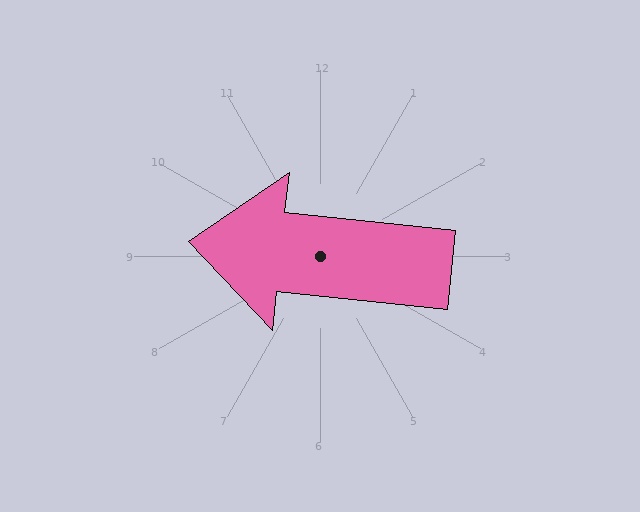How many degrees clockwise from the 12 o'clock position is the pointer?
Approximately 276 degrees.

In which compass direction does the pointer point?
West.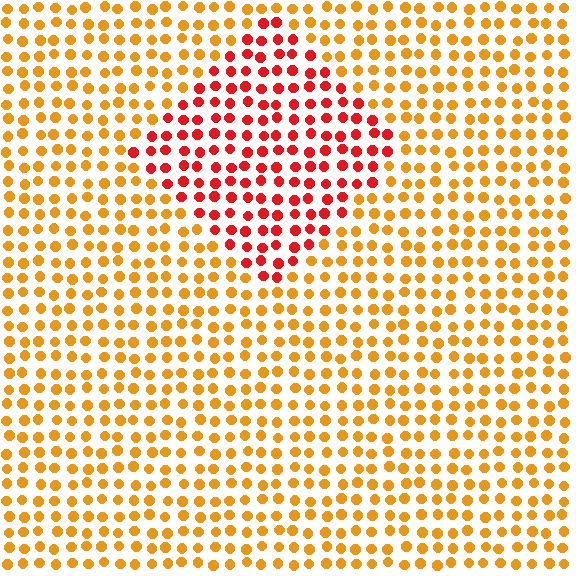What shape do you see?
I see a diamond.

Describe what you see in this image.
The image is filled with small orange elements in a uniform arrangement. A diamond-shaped region is visible where the elements are tinted to a slightly different hue, forming a subtle color boundary.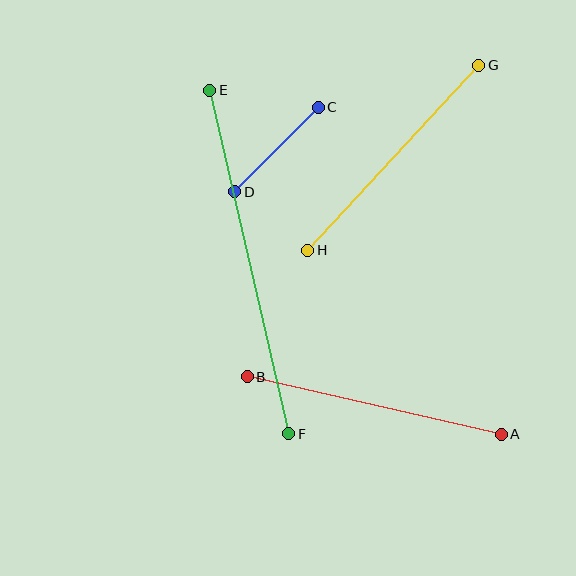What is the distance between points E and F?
The distance is approximately 353 pixels.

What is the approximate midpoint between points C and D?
The midpoint is at approximately (276, 149) pixels.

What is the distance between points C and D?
The distance is approximately 119 pixels.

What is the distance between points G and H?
The distance is approximately 252 pixels.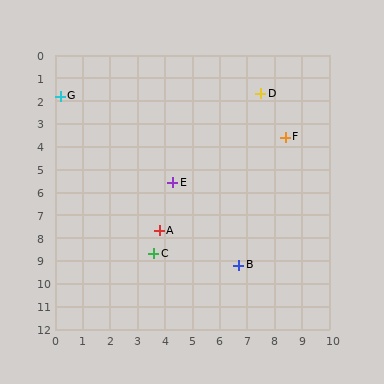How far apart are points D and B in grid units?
Points D and B are about 7.5 grid units apart.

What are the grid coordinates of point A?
Point A is at approximately (3.8, 7.7).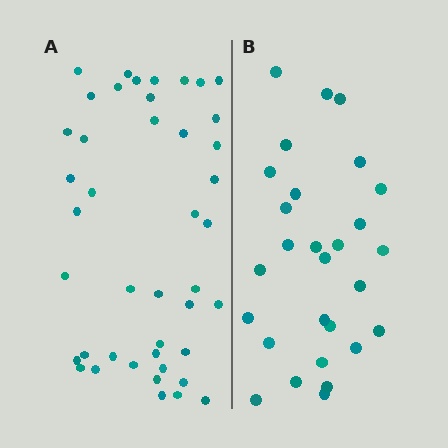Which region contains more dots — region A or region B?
Region A (the left region) has more dots.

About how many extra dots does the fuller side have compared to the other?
Region A has approximately 15 more dots than region B.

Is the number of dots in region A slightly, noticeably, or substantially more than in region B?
Region A has substantially more. The ratio is roughly 1.5 to 1.